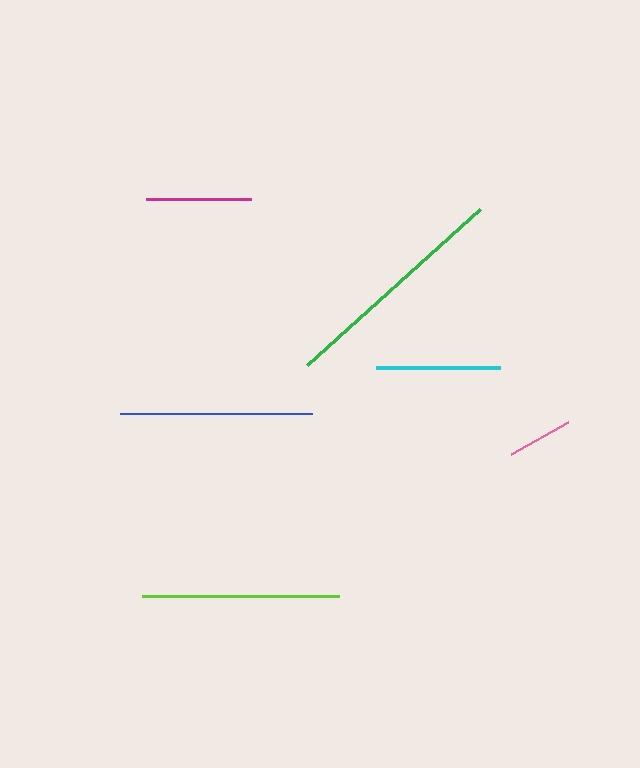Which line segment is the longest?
The green line is the longest at approximately 233 pixels.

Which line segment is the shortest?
The pink line is the shortest at approximately 65 pixels.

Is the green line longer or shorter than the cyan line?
The green line is longer than the cyan line.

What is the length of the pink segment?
The pink segment is approximately 65 pixels long.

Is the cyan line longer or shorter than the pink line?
The cyan line is longer than the pink line.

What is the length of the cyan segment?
The cyan segment is approximately 125 pixels long.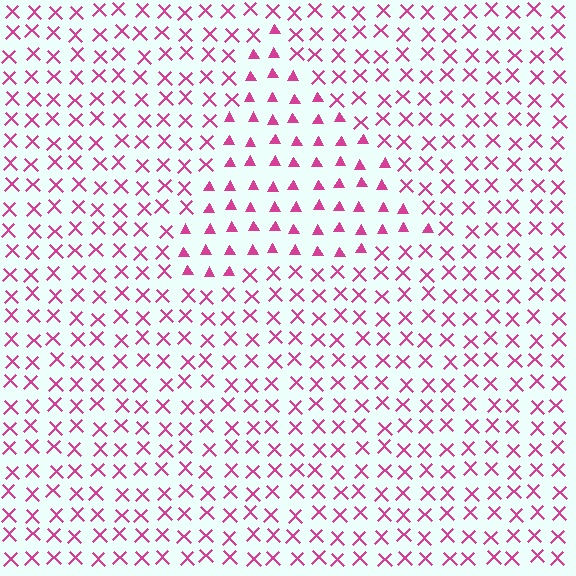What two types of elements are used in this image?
The image uses triangles inside the triangle region and X marks outside it.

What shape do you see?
I see a triangle.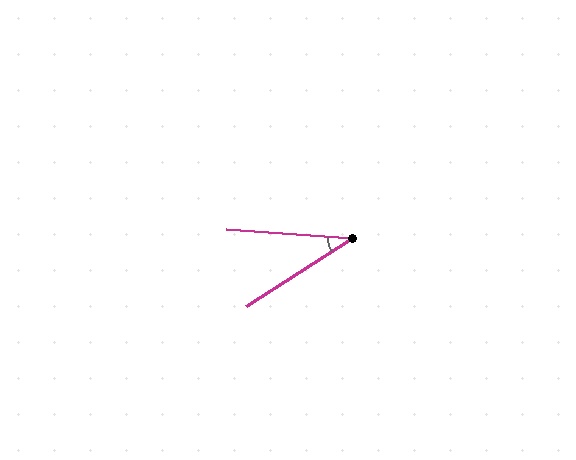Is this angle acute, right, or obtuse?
It is acute.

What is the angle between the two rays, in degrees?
Approximately 37 degrees.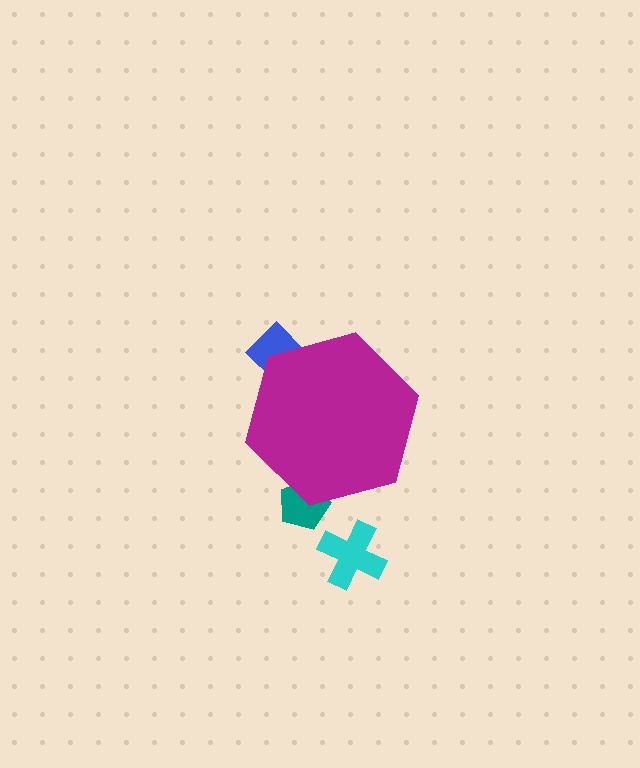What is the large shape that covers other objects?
A magenta hexagon.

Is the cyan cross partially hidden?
No, the cyan cross is fully visible.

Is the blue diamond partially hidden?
Yes, the blue diamond is partially hidden behind the magenta hexagon.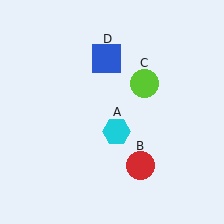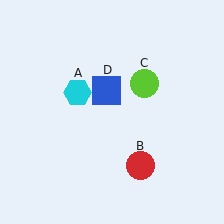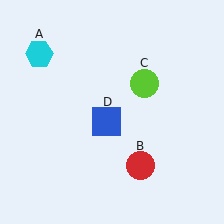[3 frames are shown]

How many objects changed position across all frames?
2 objects changed position: cyan hexagon (object A), blue square (object D).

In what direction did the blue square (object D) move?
The blue square (object D) moved down.